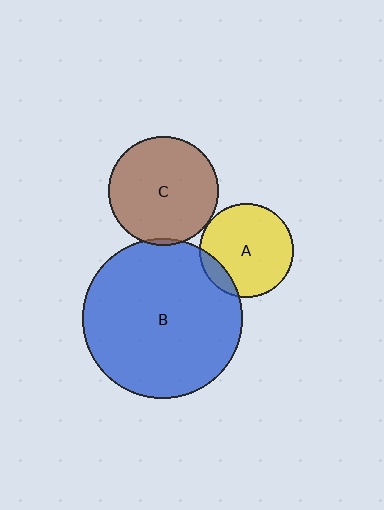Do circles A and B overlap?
Yes.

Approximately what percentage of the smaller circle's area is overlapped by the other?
Approximately 10%.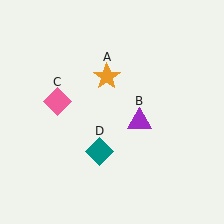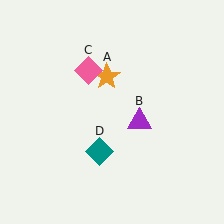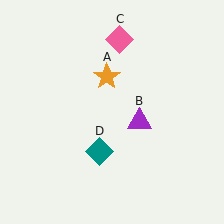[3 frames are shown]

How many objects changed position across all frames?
1 object changed position: pink diamond (object C).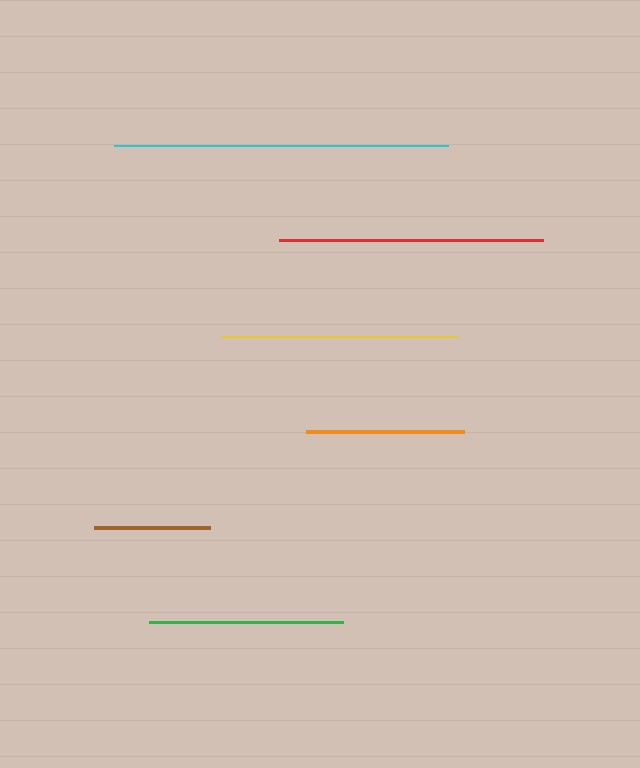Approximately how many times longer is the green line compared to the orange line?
The green line is approximately 1.2 times the length of the orange line.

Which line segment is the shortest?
The brown line is the shortest at approximately 115 pixels.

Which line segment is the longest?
The cyan line is the longest at approximately 334 pixels.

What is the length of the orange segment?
The orange segment is approximately 158 pixels long.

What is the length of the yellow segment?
The yellow segment is approximately 235 pixels long.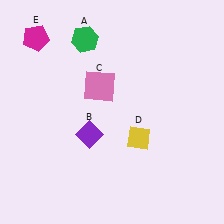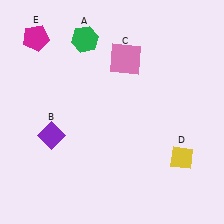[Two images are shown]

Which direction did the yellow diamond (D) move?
The yellow diamond (D) moved right.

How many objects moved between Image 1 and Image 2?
3 objects moved between the two images.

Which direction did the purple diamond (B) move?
The purple diamond (B) moved left.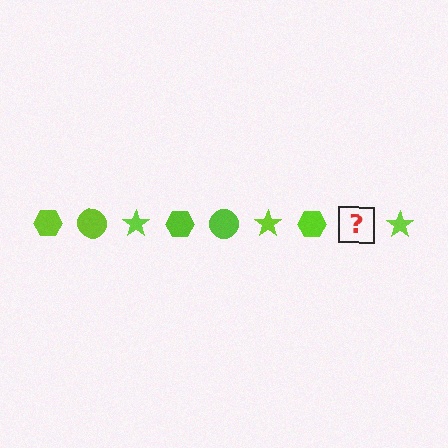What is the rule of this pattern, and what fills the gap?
The rule is that the pattern cycles through hexagon, circle, star shapes in lime. The gap should be filled with a lime circle.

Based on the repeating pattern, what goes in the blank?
The blank should be a lime circle.